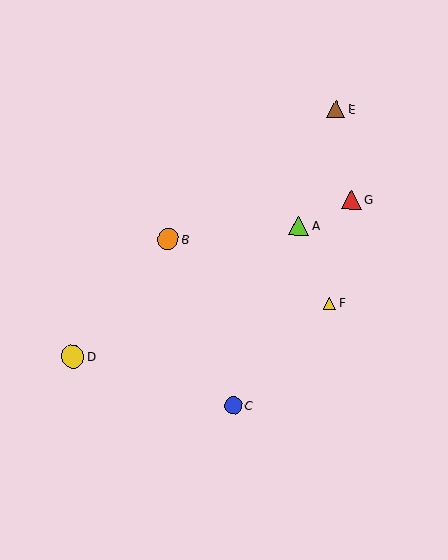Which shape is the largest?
The yellow circle (labeled D) is the largest.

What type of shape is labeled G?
Shape G is a red triangle.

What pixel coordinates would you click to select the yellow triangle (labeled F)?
Click at (330, 303) to select the yellow triangle F.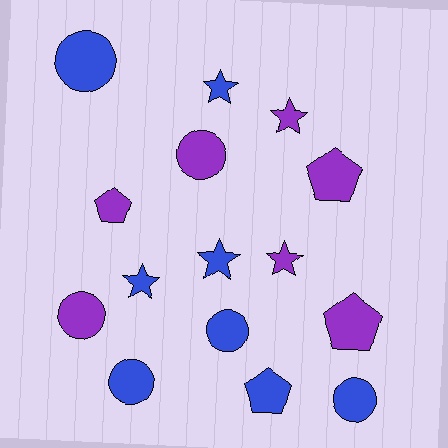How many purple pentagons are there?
There are 3 purple pentagons.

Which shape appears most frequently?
Circle, with 6 objects.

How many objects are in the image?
There are 15 objects.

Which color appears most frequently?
Blue, with 8 objects.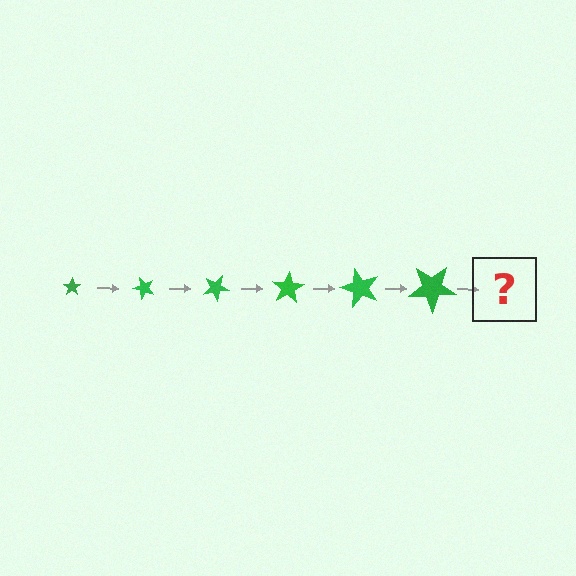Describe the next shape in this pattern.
It should be a star, larger than the previous one and rotated 300 degrees from the start.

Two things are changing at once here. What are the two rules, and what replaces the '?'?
The two rules are that the star grows larger each step and it rotates 50 degrees each step. The '?' should be a star, larger than the previous one and rotated 300 degrees from the start.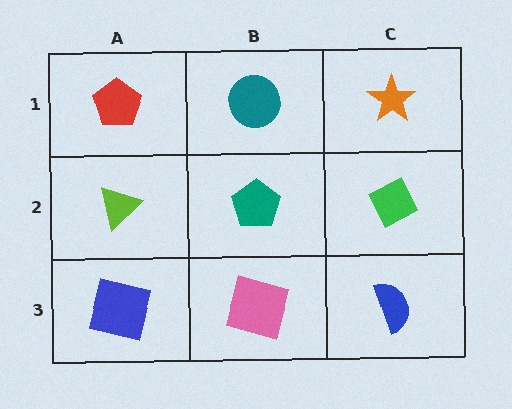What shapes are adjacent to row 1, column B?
A teal pentagon (row 2, column B), a red pentagon (row 1, column A), an orange star (row 1, column C).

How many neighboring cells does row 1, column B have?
3.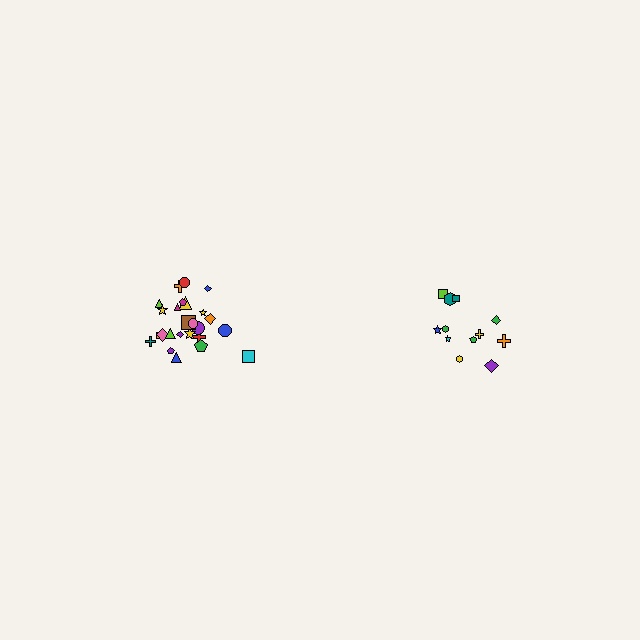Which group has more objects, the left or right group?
The left group.